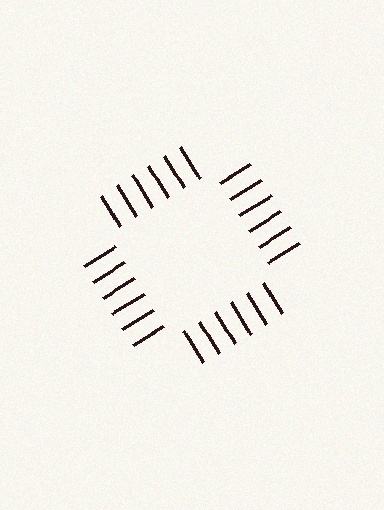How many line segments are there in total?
24 — 6 along each of the 4 edges.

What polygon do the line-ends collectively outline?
An illusory square — the line segments terminate on its edges but no continuous stroke is drawn.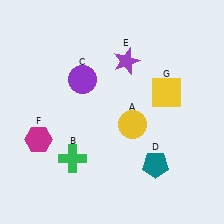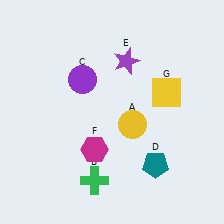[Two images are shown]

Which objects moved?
The objects that moved are: the green cross (B), the magenta hexagon (F).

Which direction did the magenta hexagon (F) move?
The magenta hexagon (F) moved right.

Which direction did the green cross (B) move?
The green cross (B) moved right.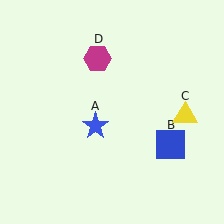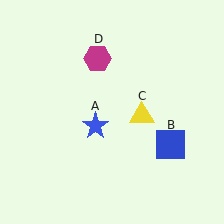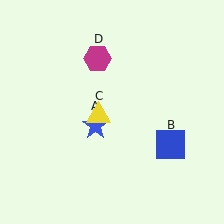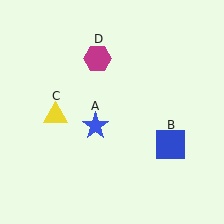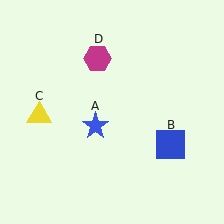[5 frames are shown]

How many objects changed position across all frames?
1 object changed position: yellow triangle (object C).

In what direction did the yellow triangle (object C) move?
The yellow triangle (object C) moved left.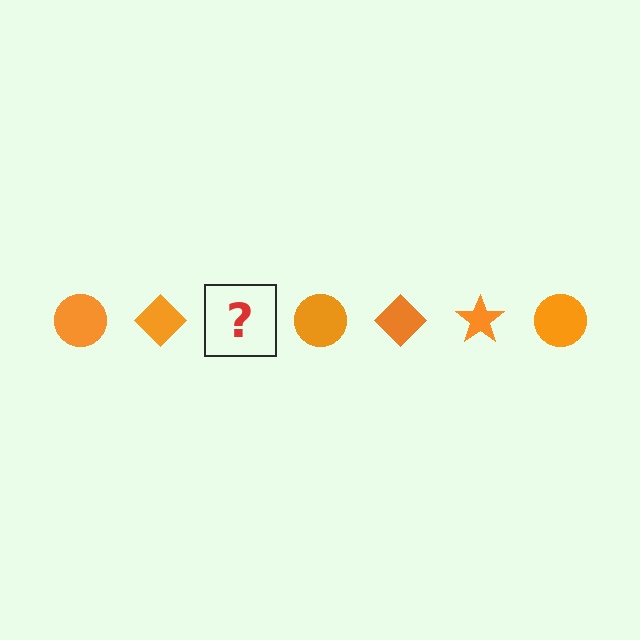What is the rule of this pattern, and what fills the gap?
The rule is that the pattern cycles through circle, diamond, star shapes in orange. The gap should be filled with an orange star.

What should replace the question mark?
The question mark should be replaced with an orange star.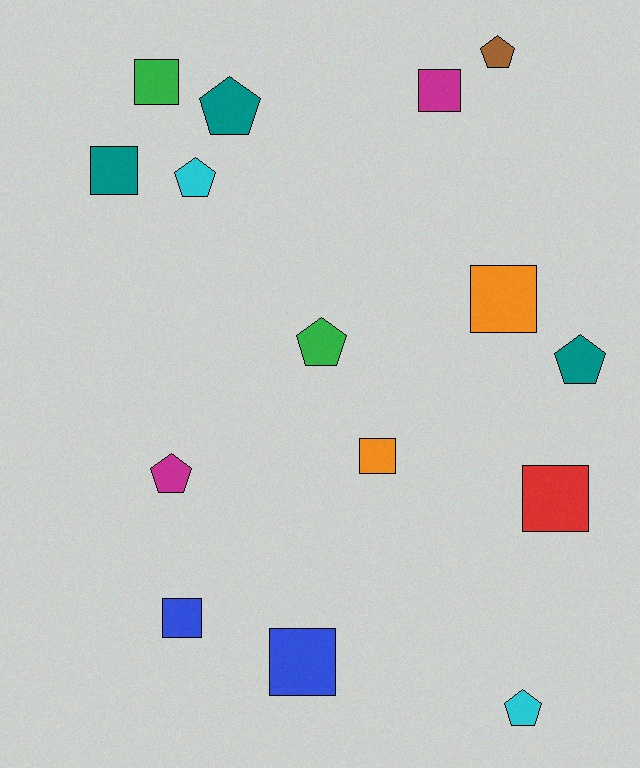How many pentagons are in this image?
There are 7 pentagons.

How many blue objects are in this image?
There are 2 blue objects.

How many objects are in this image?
There are 15 objects.